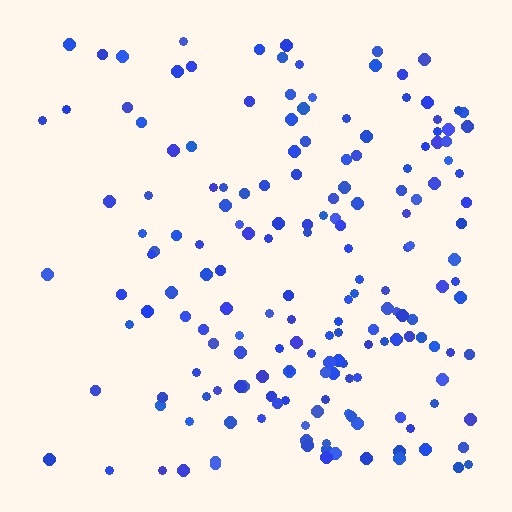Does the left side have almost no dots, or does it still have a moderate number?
Still a moderate number, just noticeably fewer than the right.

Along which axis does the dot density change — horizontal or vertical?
Horizontal.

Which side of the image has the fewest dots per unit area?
The left.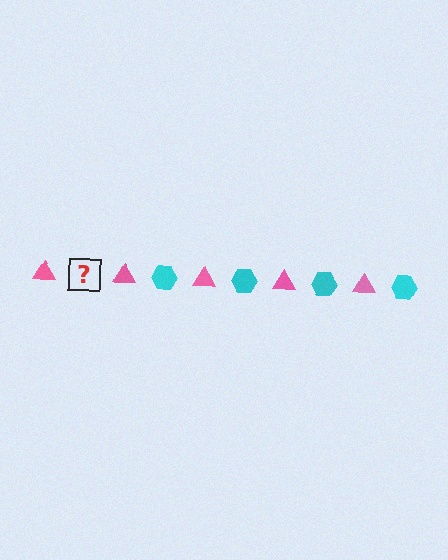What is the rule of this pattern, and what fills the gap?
The rule is that the pattern alternates between pink triangle and cyan hexagon. The gap should be filled with a cyan hexagon.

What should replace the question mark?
The question mark should be replaced with a cyan hexagon.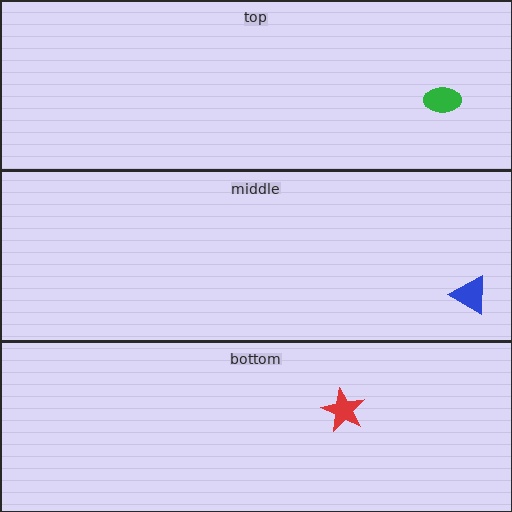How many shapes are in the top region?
1.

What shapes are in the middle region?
The blue triangle.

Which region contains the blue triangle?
The middle region.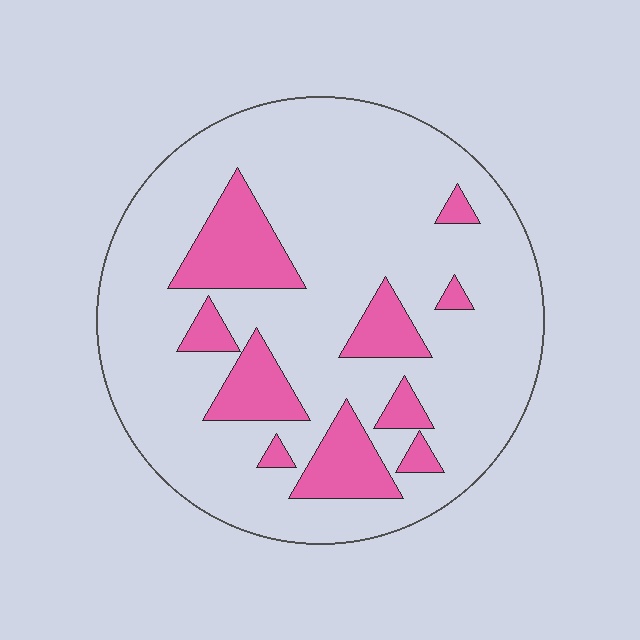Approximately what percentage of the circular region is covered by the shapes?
Approximately 20%.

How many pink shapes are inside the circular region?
10.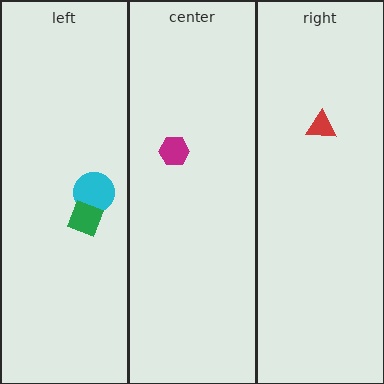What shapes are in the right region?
The red triangle.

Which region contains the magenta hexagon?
The center region.